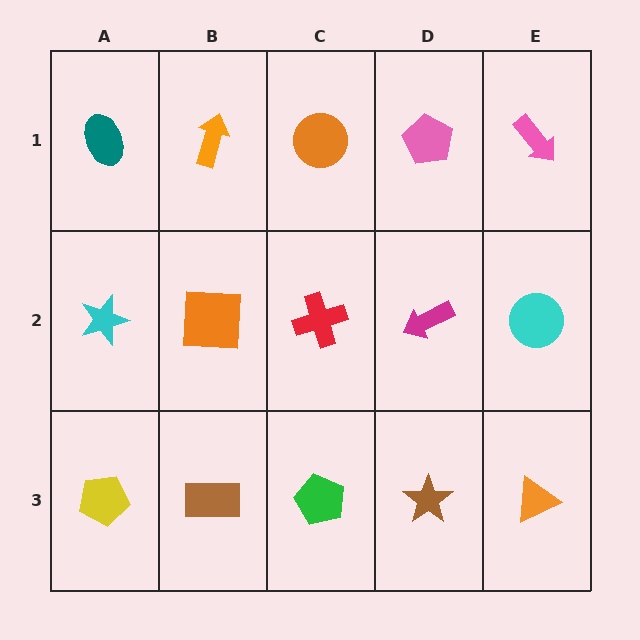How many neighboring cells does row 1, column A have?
2.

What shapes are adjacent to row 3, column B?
An orange square (row 2, column B), a yellow pentagon (row 3, column A), a green pentagon (row 3, column C).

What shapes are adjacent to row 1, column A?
A cyan star (row 2, column A), an orange arrow (row 1, column B).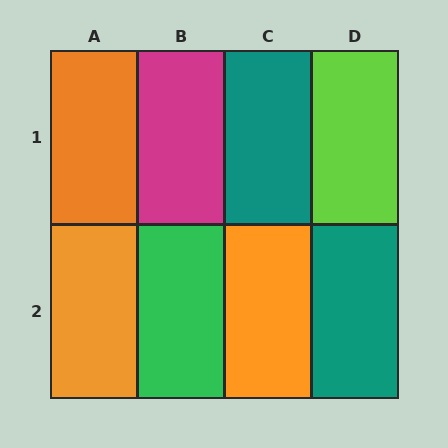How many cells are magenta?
1 cell is magenta.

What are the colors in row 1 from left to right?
Orange, magenta, teal, lime.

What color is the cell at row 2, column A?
Orange.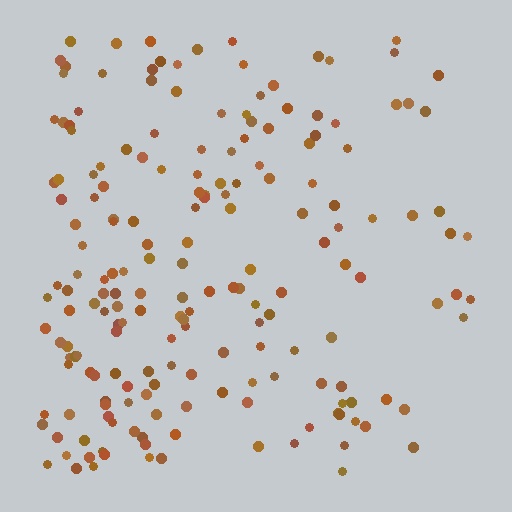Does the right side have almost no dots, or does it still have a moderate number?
Still a moderate number, just noticeably fewer than the left.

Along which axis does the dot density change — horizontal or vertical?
Horizontal.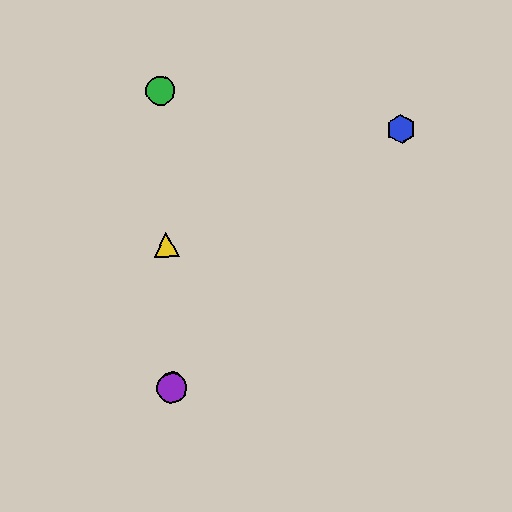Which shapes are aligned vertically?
The red circle, the green circle, the yellow triangle, the purple circle are aligned vertically.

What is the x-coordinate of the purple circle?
The purple circle is at x≈172.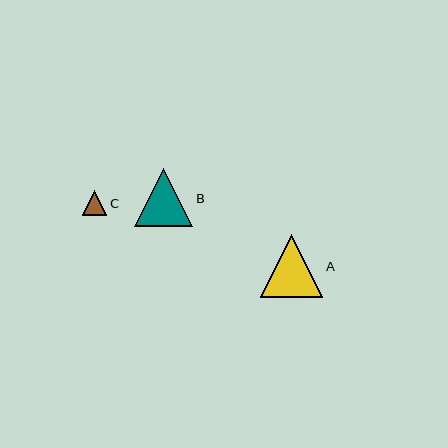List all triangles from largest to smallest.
From largest to smallest: A, B, C.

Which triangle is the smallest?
Triangle C is the smallest with a size of approximately 24 pixels.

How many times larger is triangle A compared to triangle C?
Triangle A is approximately 2.6 times the size of triangle C.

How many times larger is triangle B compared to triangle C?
Triangle B is approximately 2.4 times the size of triangle C.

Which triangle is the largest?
Triangle A is the largest with a size of approximately 62 pixels.